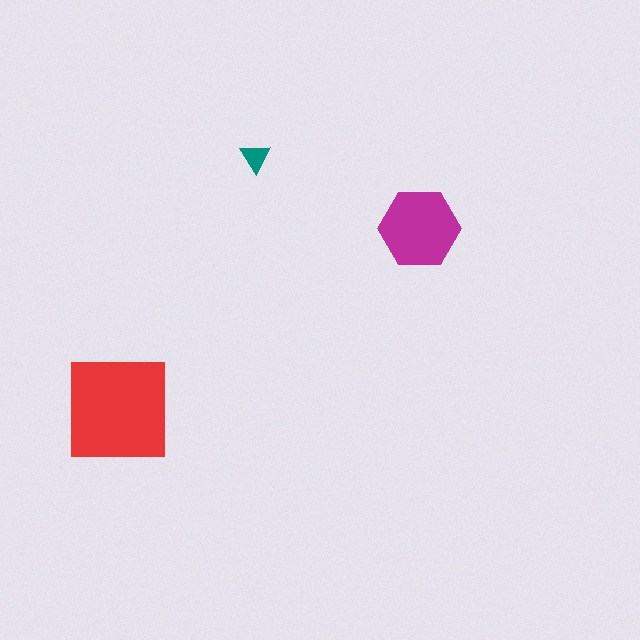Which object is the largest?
The red square.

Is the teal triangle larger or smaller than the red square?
Smaller.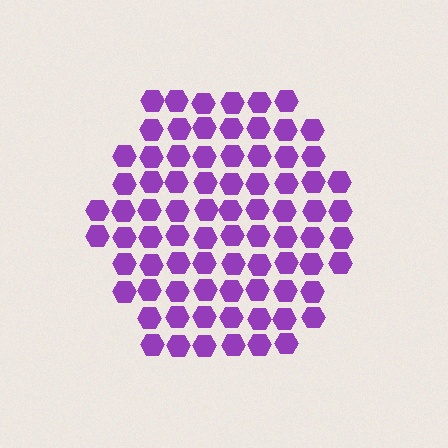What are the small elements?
The small elements are hexagons.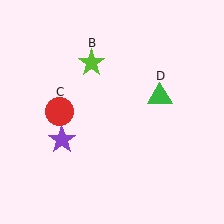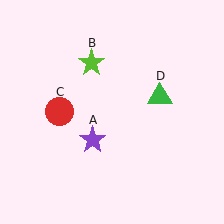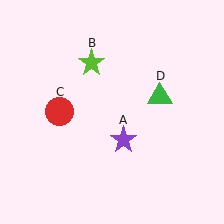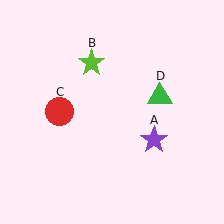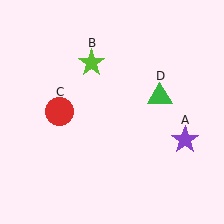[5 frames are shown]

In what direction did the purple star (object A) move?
The purple star (object A) moved right.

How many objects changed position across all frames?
1 object changed position: purple star (object A).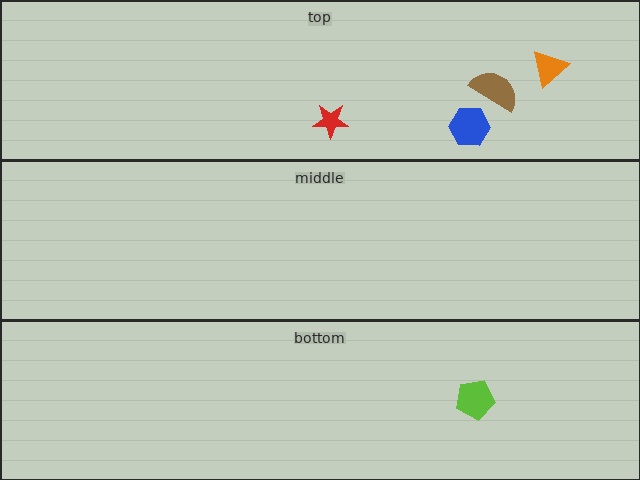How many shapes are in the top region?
4.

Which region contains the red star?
The top region.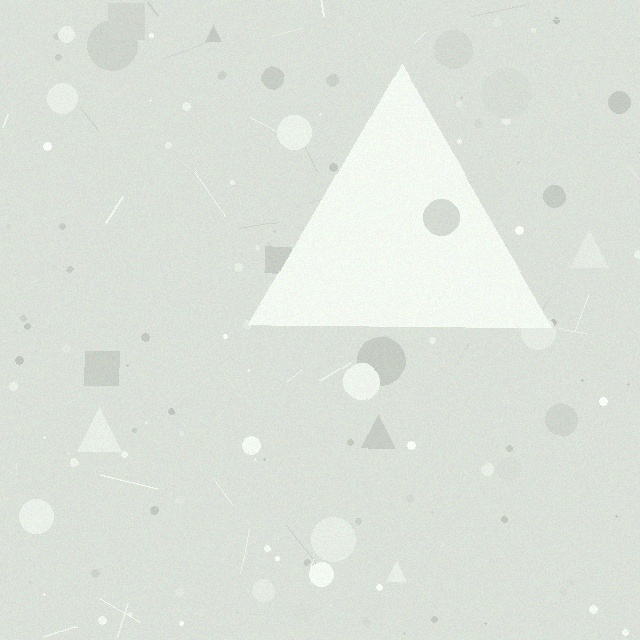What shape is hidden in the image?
A triangle is hidden in the image.